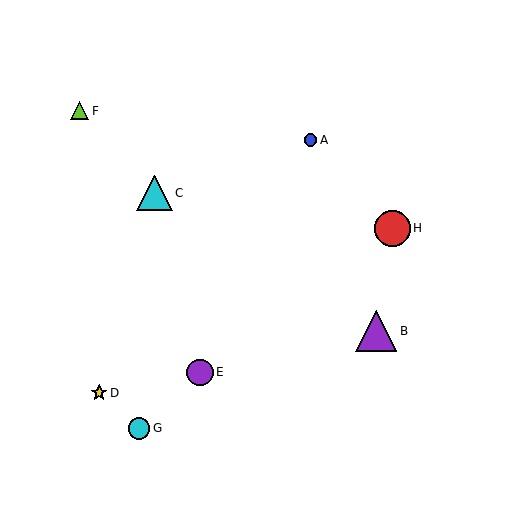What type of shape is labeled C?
Shape C is a cyan triangle.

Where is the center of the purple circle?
The center of the purple circle is at (200, 372).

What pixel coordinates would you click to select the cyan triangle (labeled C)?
Click at (155, 193) to select the cyan triangle C.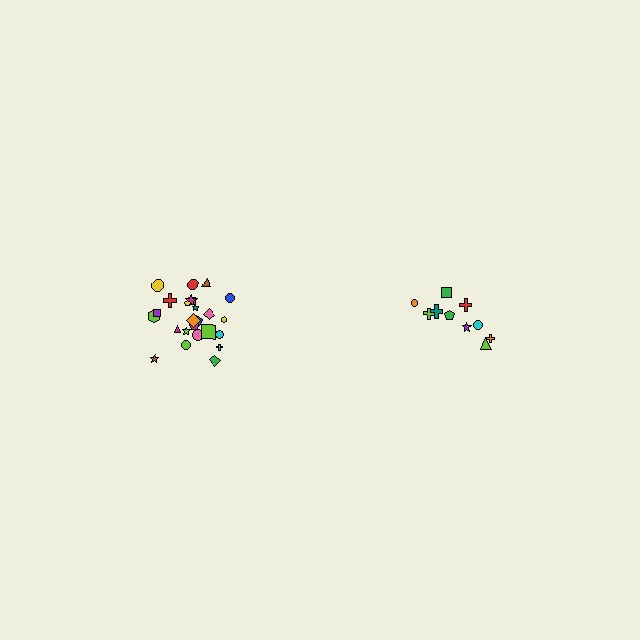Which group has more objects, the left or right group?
The left group.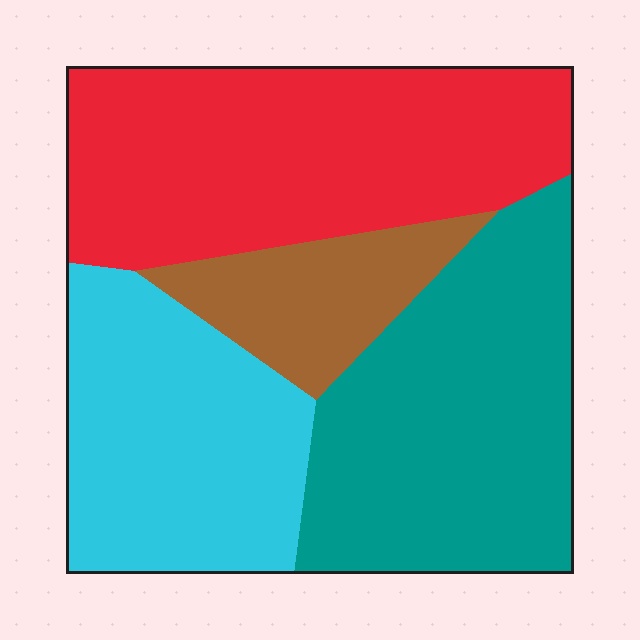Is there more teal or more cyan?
Teal.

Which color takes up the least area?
Brown, at roughly 10%.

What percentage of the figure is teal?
Teal takes up about one third (1/3) of the figure.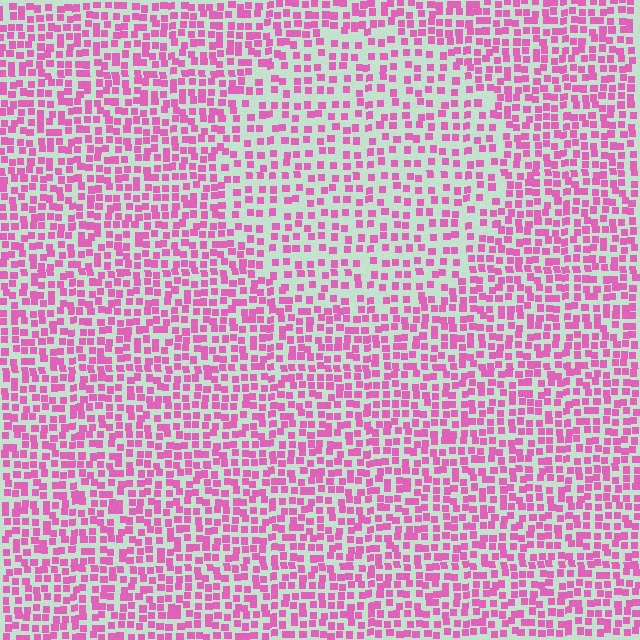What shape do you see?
I see a circle.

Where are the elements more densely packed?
The elements are more densely packed outside the circle boundary.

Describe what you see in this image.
The image contains small pink elements arranged at two different densities. A circle-shaped region is visible where the elements are less densely packed than the surrounding area.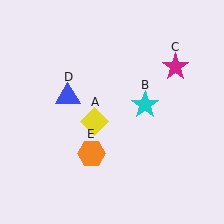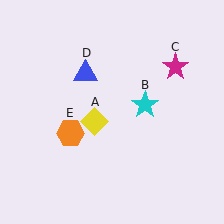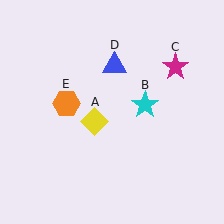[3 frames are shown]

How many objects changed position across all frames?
2 objects changed position: blue triangle (object D), orange hexagon (object E).